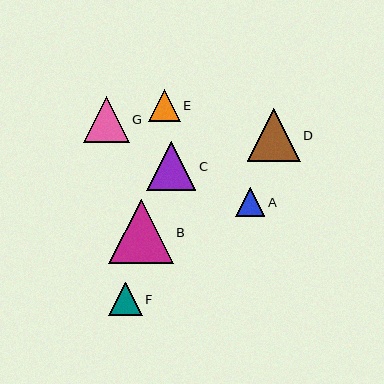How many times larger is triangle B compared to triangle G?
Triangle B is approximately 1.4 times the size of triangle G.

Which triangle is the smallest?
Triangle A is the smallest with a size of approximately 29 pixels.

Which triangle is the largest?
Triangle B is the largest with a size of approximately 65 pixels.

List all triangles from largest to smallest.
From largest to smallest: B, D, C, G, F, E, A.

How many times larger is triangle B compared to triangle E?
Triangle B is approximately 2.0 times the size of triangle E.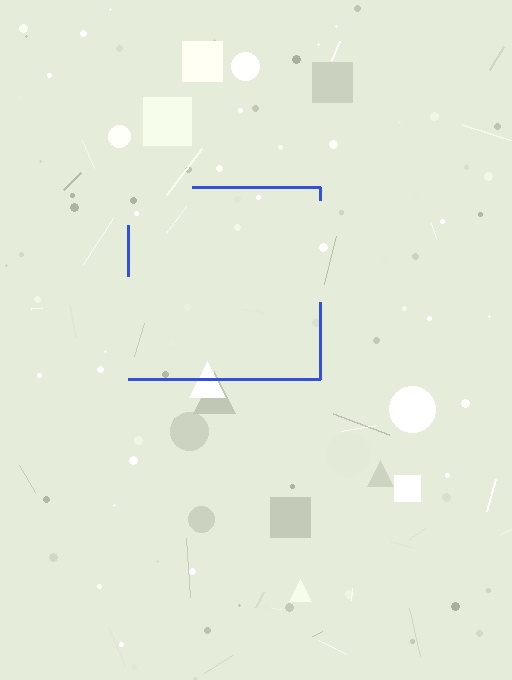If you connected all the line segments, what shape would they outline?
They would outline a square.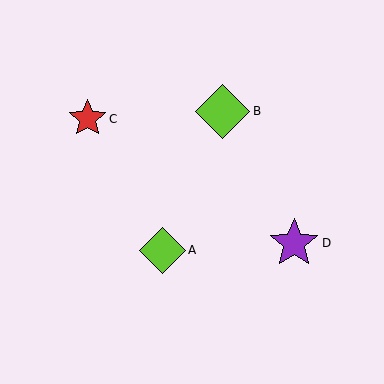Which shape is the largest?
The lime diamond (labeled B) is the largest.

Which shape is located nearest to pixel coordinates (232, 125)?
The lime diamond (labeled B) at (223, 111) is nearest to that location.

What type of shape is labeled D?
Shape D is a purple star.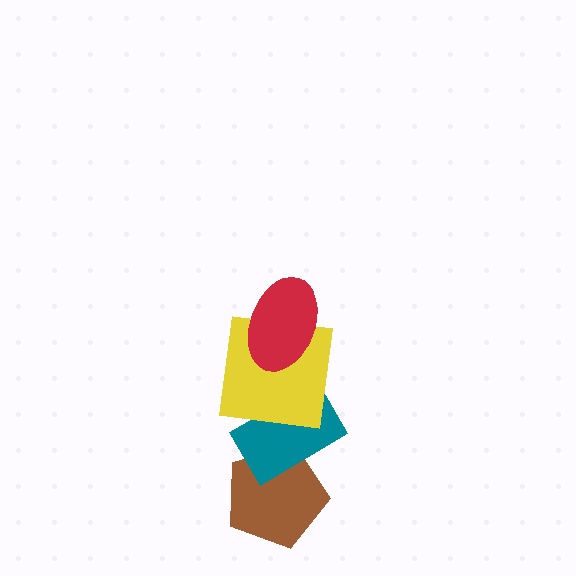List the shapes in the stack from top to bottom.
From top to bottom: the red ellipse, the yellow square, the teal rectangle, the brown pentagon.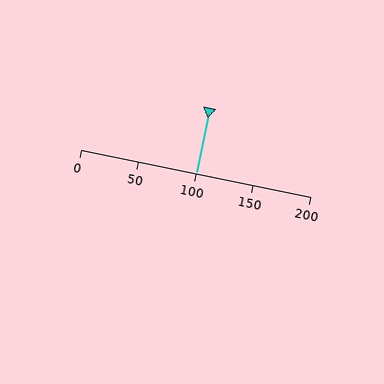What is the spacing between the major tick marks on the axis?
The major ticks are spaced 50 apart.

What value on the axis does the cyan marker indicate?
The marker indicates approximately 100.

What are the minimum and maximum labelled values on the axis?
The axis runs from 0 to 200.